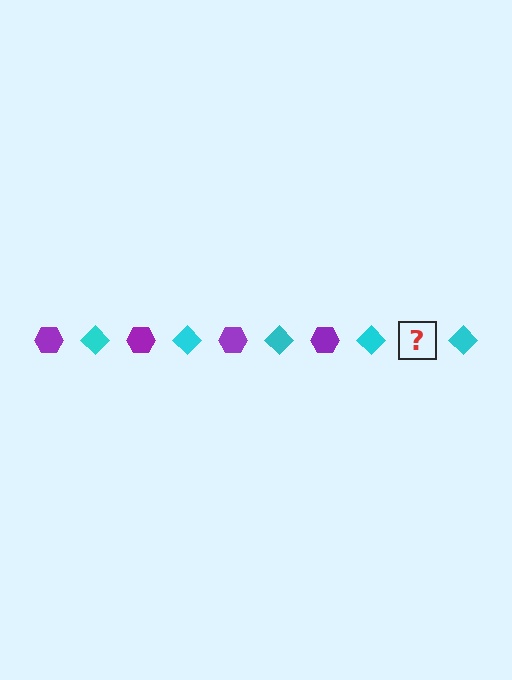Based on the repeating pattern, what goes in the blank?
The blank should be a purple hexagon.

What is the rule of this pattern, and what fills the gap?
The rule is that the pattern alternates between purple hexagon and cyan diamond. The gap should be filled with a purple hexagon.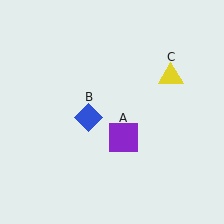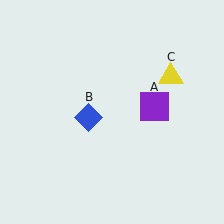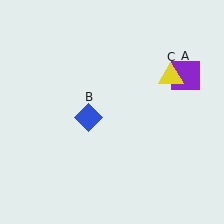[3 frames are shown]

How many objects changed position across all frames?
1 object changed position: purple square (object A).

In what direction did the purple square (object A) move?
The purple square (object A) moved up and to the right.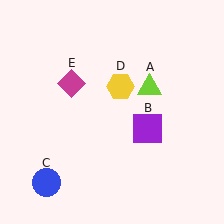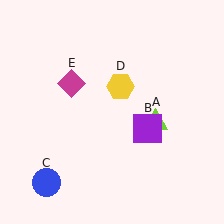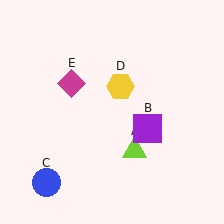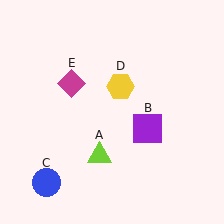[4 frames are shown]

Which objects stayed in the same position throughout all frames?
Purple square (object B) and blue circle (object C) and yellow hexagon (object D) and magenta diamond (object E) remained stationary.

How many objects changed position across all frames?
1 object changed position: lime triangle (object A).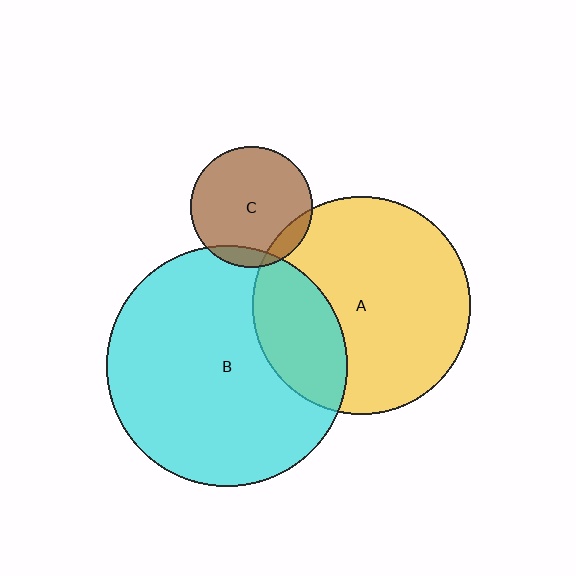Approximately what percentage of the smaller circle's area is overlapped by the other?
Approximately 10%.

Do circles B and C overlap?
Yes.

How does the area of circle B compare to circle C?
Approximately 3.9 times.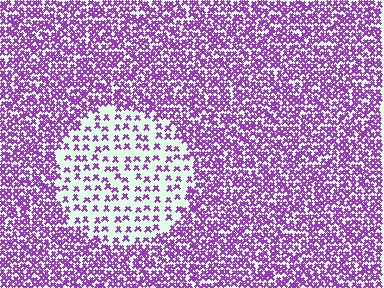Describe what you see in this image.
The image contains small purple elements arranged at two different densities. A circle-shaped region is visible where the elements are less densely packed than the surrounding area.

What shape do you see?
I see a circle.